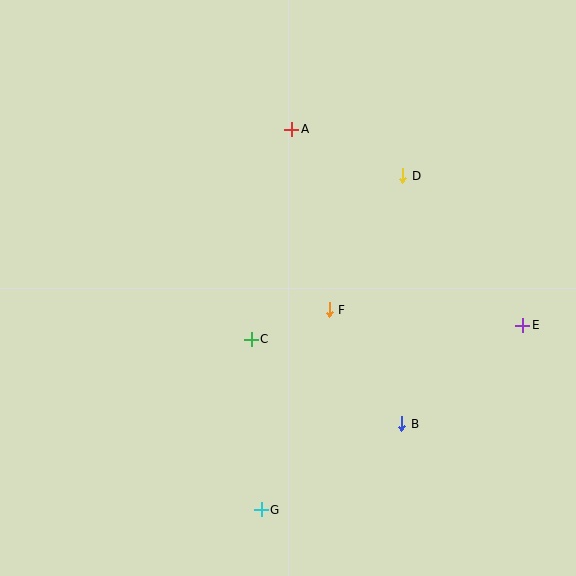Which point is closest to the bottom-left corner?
Point G is closest to the bottom-left corner.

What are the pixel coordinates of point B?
Point B is at (402, 424).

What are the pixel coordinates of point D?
Point D is at (403, 176).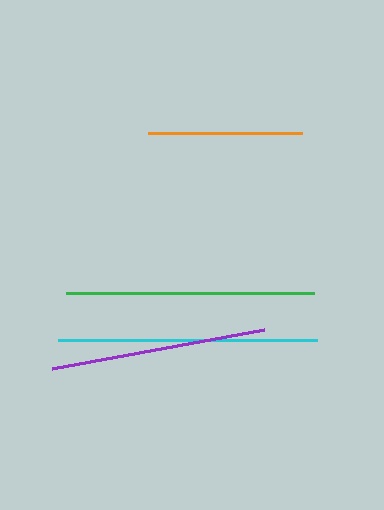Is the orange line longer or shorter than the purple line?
The purple line is longer than the orange line.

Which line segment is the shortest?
The orange line is the shortest at approximately 154 pixels.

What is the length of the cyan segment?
The cyan segment is approximately 258 pixels long.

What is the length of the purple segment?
The purple segment is approximately 216 pixels long.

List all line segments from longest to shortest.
From longest to shortest: cyan, green, purple, orange.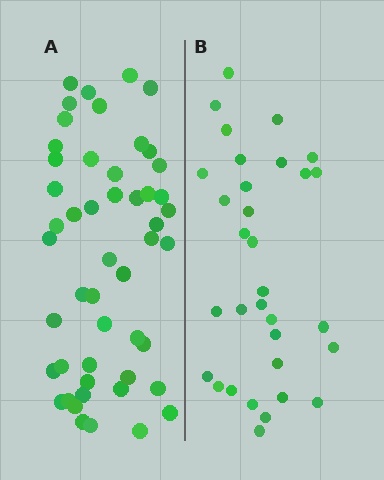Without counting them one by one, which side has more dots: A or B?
Region A (the left region) has more dots.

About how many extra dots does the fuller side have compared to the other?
Region A has approximately 20 more dots than region B.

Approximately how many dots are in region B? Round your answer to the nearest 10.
About 30 dots. (The exact count is 32, which rounds to 30.)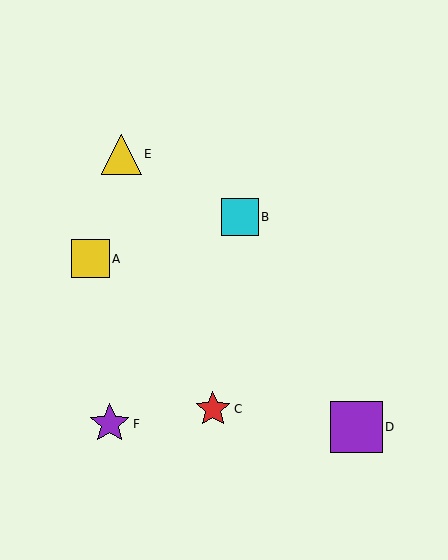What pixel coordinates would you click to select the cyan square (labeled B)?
Click at (240, 217) to select the cyan square B.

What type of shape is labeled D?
Shape D is a purple square.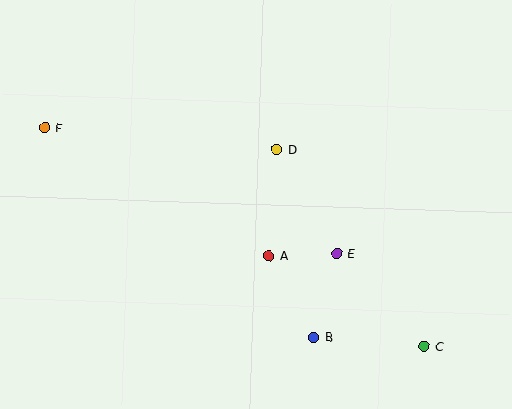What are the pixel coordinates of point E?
Point E is at (337, 253).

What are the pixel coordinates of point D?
Point D is at (277, 149).